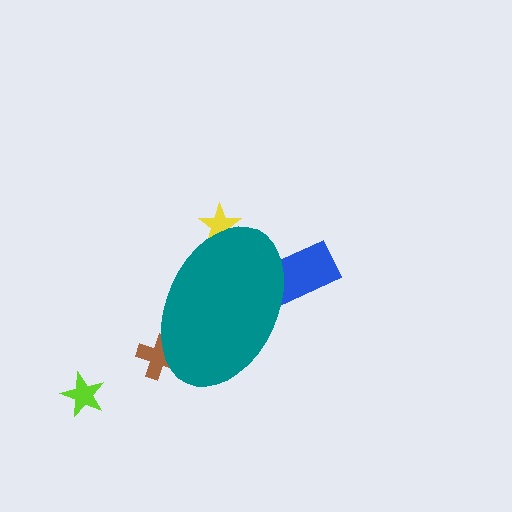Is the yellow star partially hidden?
Yes, the yellow star is partially hidden behind the teal ellipse.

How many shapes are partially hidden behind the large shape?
3 shapes are partially hidden.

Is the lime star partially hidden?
No, the lime star is fully visible.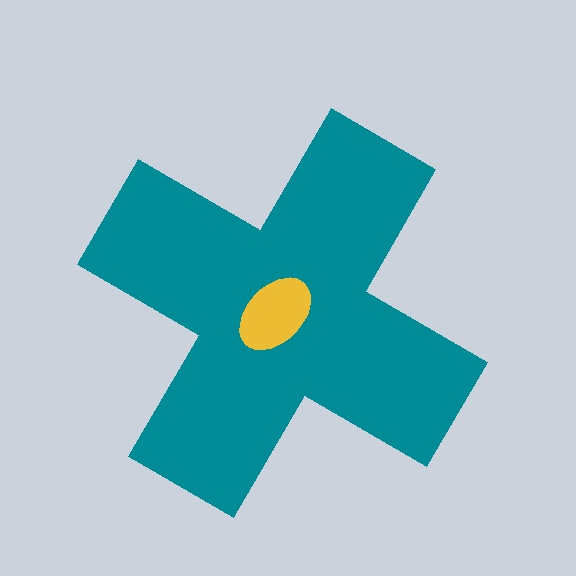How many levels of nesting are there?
2.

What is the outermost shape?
The teal cross.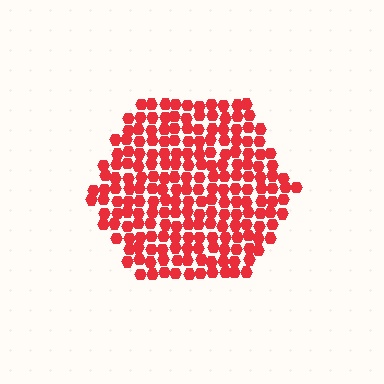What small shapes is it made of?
It is made of small hexagons.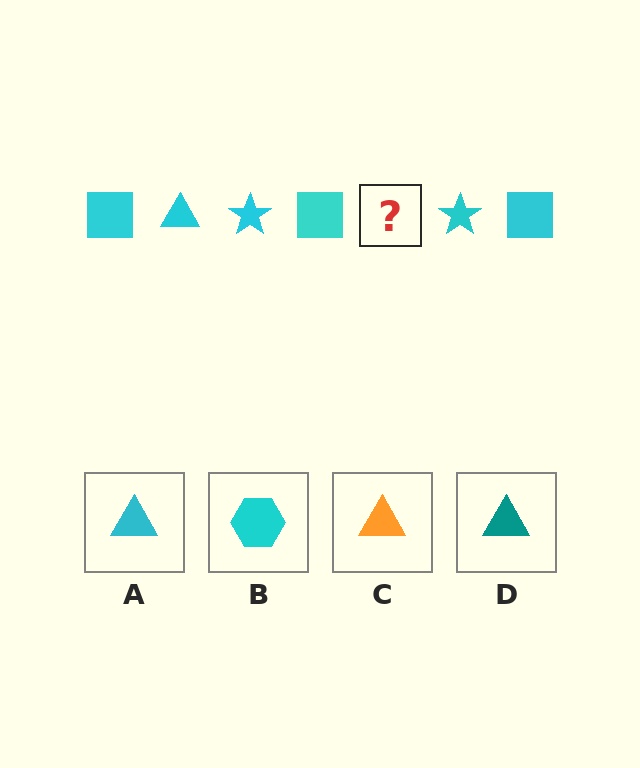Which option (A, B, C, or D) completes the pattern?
A.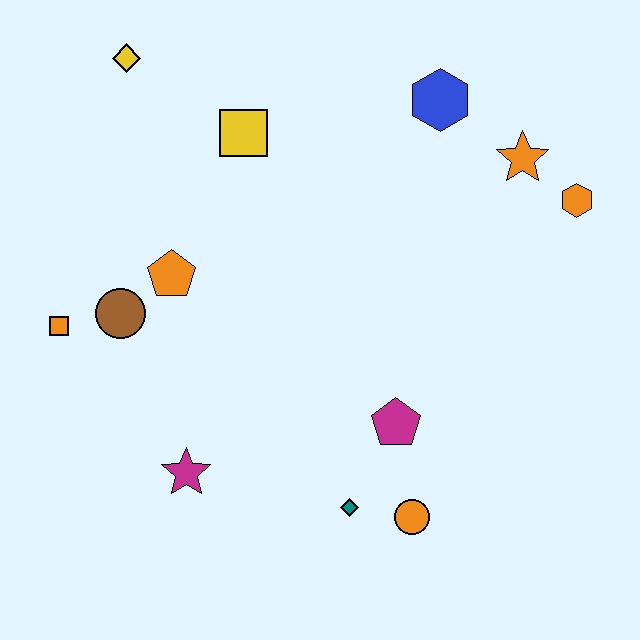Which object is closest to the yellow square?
The yellow diamond is closest to the yellow square.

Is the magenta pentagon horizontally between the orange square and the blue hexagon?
Yes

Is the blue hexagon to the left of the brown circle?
No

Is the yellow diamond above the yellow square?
Yes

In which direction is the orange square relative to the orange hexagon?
The orange square is to the left of the orange hexagon.